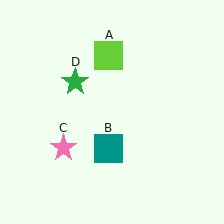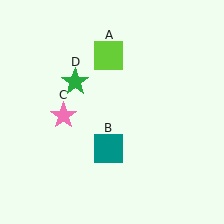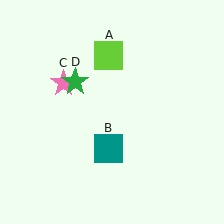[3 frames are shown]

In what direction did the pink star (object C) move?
The pink star (object C) moved up.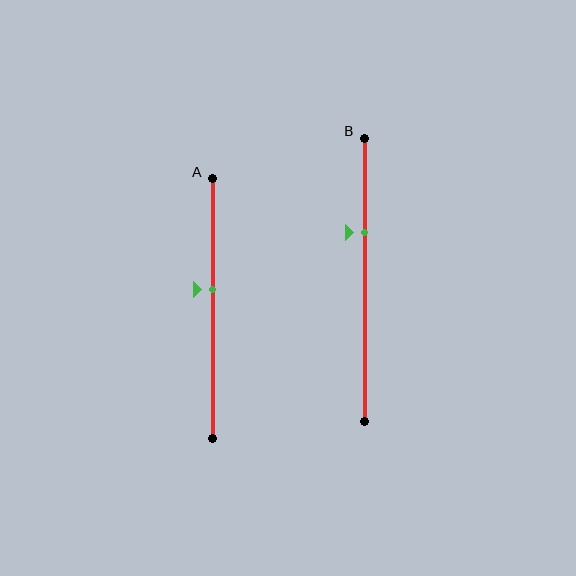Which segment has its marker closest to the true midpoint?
Segment A has its marker closest to the true midpoint.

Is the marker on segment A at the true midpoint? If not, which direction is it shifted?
No, the marker on segment A is shifted upward by about 7% of the segment length.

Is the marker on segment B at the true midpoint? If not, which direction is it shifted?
No, the marker on segment B is shifted upward by about 17% of the segment length.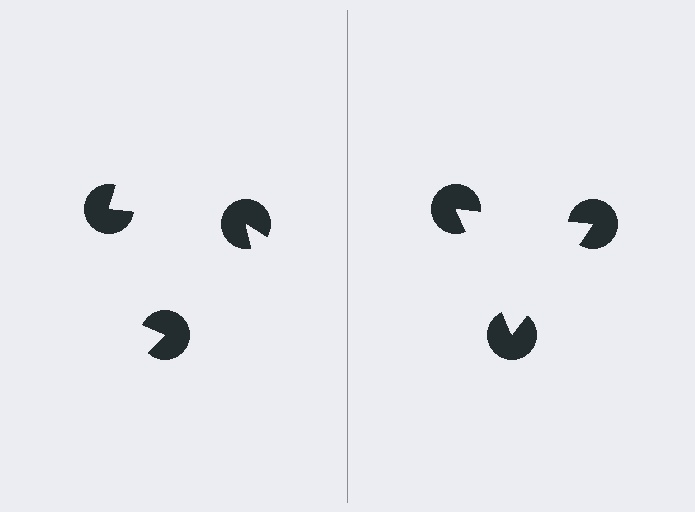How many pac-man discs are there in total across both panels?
6 — 3 on each side.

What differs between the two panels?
The pac-man discs are positioned identically on both sides; only the wedge orientations differ. On the right they align to a triangle; on the left they are misaligned.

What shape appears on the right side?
An illusory triangle.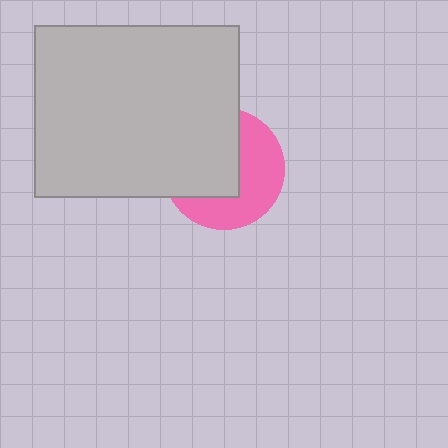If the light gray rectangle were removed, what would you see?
You would see the complete pink circle.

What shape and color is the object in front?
The object in front is a light gray rectangle.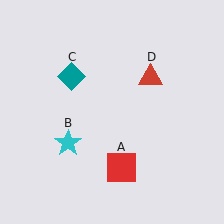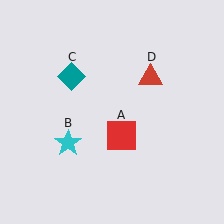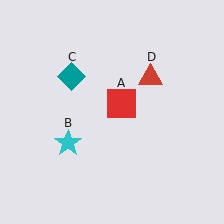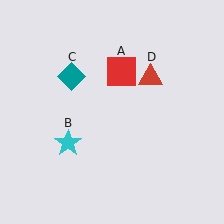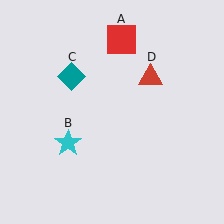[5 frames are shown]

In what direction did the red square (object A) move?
The red square (object A) moved up.